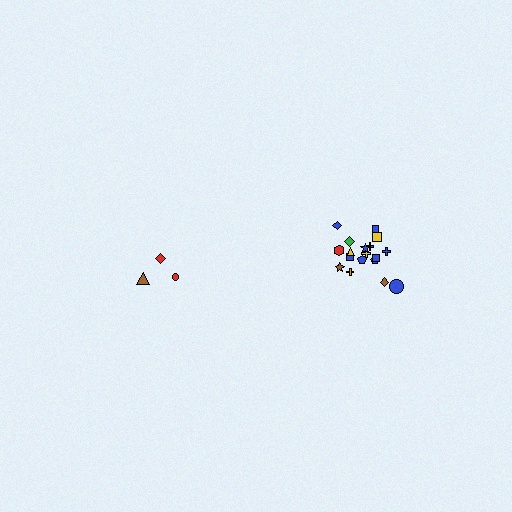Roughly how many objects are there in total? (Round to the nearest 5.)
Roughly 20 objects in total.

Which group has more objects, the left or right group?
The right group.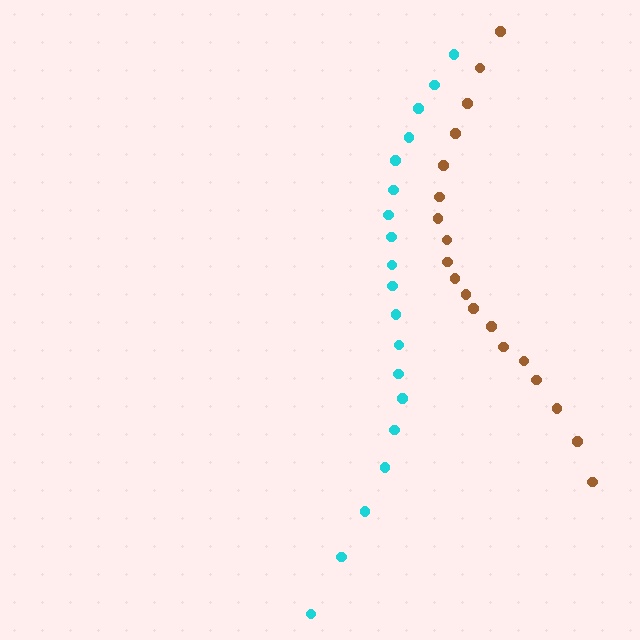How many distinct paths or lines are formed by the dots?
There are 2 distinct paths.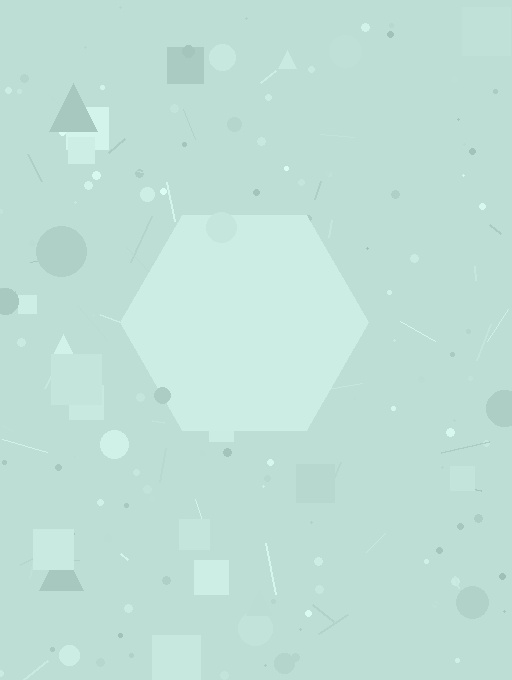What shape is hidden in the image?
A hexagon is hidden in the image.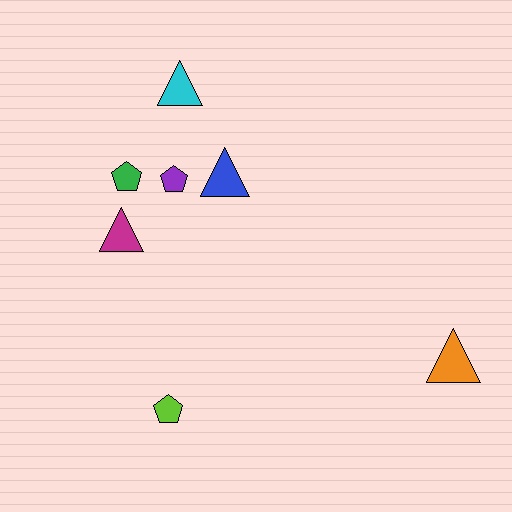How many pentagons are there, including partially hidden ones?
There are 3 pentagons.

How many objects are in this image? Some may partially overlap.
There are 7 objects.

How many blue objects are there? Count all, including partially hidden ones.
There is 1 blue object.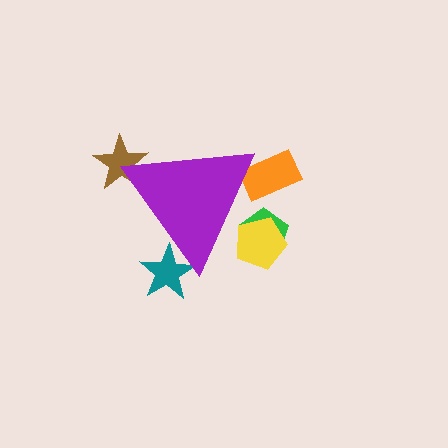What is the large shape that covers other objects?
A purple triangle.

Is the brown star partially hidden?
Yes, the brown star is partially hidden behind the purple triangle.